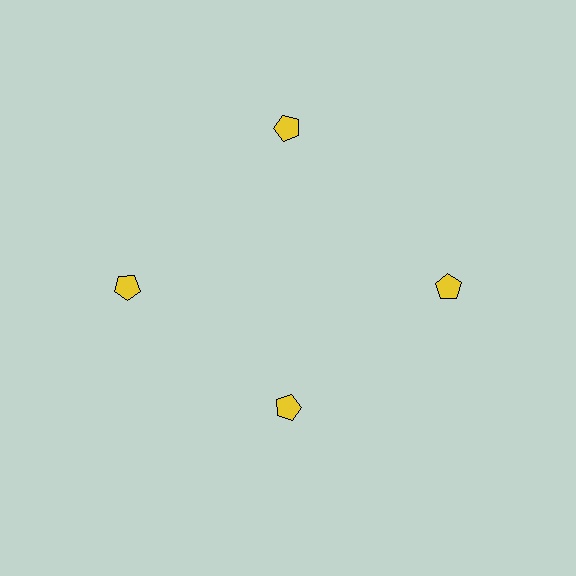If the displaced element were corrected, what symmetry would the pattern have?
It would have 4-fold rotational symmetry — the pattern would map onto itself every 90 degrees.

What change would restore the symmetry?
The symmetry would be restored by moving it outward, back onto the ring so that all 4 pentagons sit at equal angles and equal distance from the center.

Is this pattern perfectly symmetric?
No. The 4 yellow pentagons are arranged in a ring, but one element near the 6 o'clock position is pulled inward toward the center, breaking the 4-fold rotational symmetry.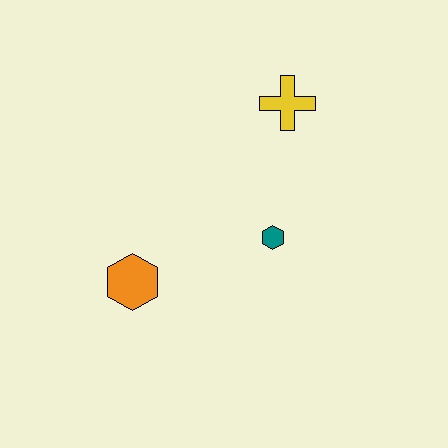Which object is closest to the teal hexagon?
The yellow cross is closest to the teal hexagon.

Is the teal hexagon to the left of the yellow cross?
Yes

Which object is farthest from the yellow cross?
The orange hexagon is farthest from the yellow cross.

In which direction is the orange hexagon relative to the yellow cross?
The orange hexagon is below the yellow cross.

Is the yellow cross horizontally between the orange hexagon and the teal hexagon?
No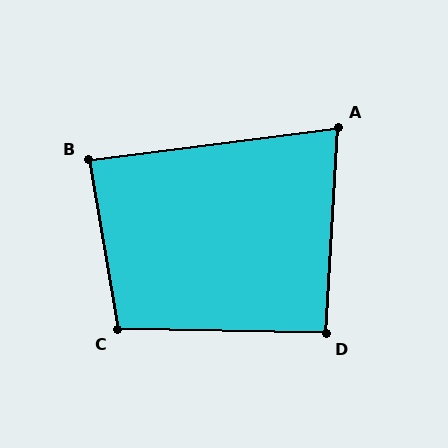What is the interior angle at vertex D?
Approximately 92 degrees (approximately right).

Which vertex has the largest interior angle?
C, at approximately 101 degrees.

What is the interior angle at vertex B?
Approximately 88 degrees (approximately right).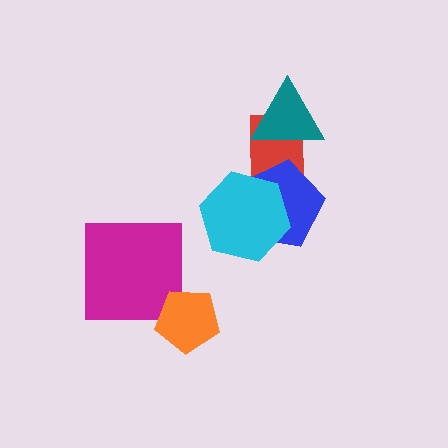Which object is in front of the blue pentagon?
The cyan hexagon is in front of the blue pentagon.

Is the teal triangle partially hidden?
No, no other shape covers it.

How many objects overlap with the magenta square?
1 object overlaps with the magenta square.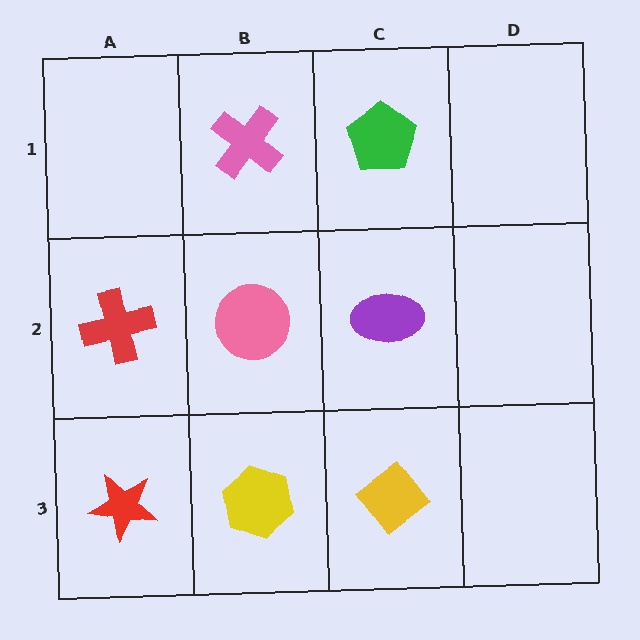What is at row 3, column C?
A yellow diamond.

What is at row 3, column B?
A yellow hexagon.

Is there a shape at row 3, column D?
No, that cell is empty.